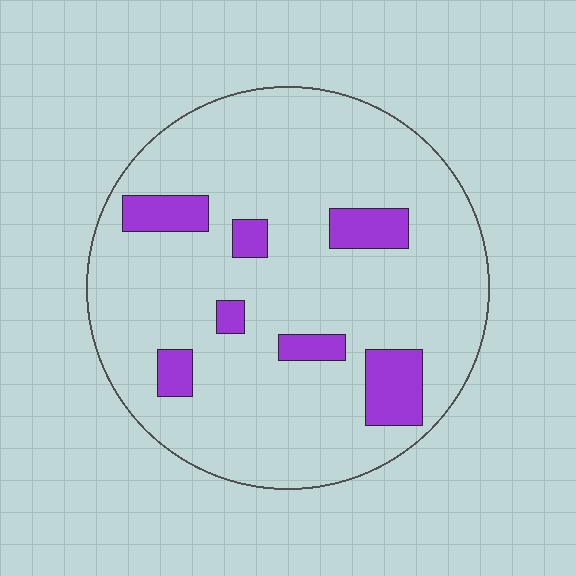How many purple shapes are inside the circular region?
7.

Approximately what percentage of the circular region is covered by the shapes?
Approximately 15%.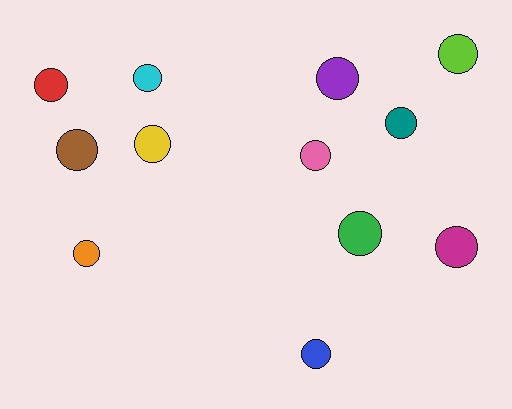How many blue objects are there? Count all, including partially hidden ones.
There is 1 blue object.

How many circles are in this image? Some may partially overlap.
There are 12 circles.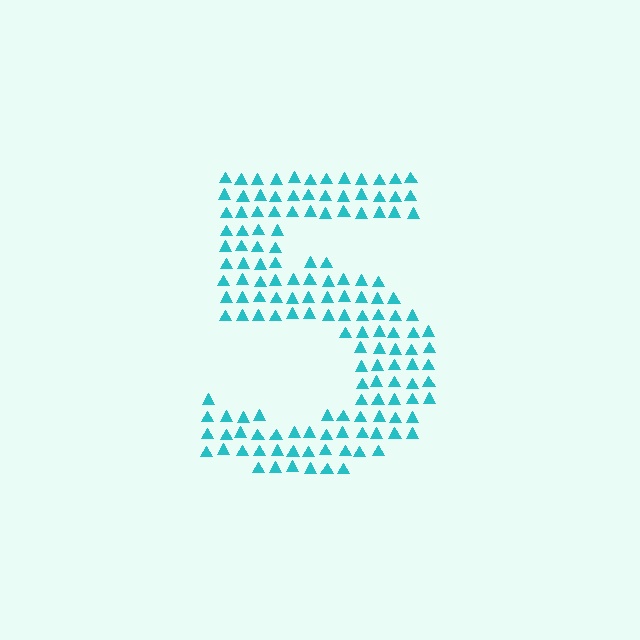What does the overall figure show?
The overall figure shows the digit 5.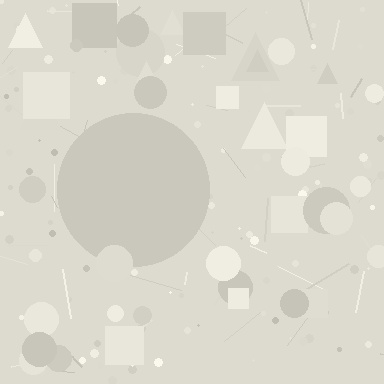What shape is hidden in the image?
A circle is hidden in the image.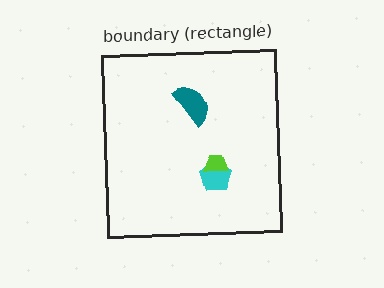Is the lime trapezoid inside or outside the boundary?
Inside.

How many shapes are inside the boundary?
3 inside, 0 outside.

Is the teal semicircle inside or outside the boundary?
Inside.